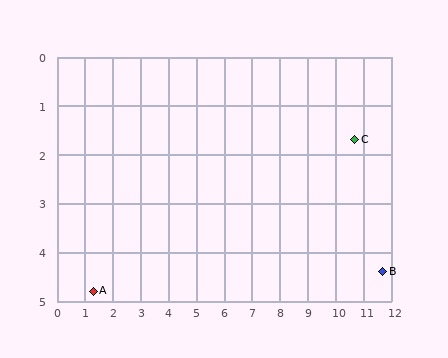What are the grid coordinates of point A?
Point A is at approximately (1.3, 4.8).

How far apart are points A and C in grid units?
Points A and C are about 9.9 grid units apart.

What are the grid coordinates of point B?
Point B is at approximately (11.7, 4.4).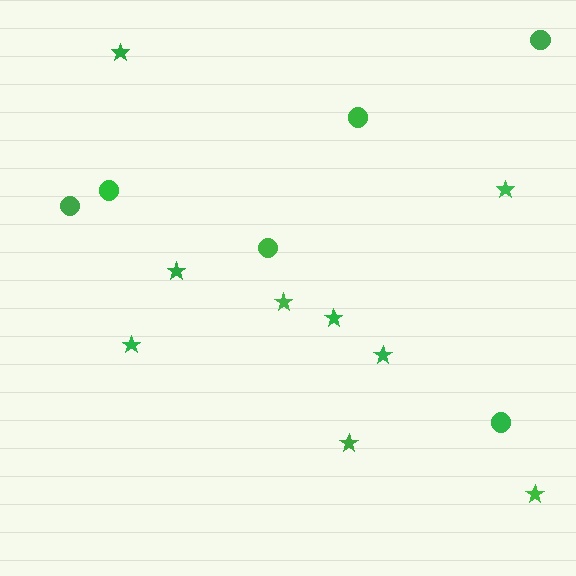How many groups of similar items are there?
There are 2 groups: one group of circles (6) and one group of stars (9).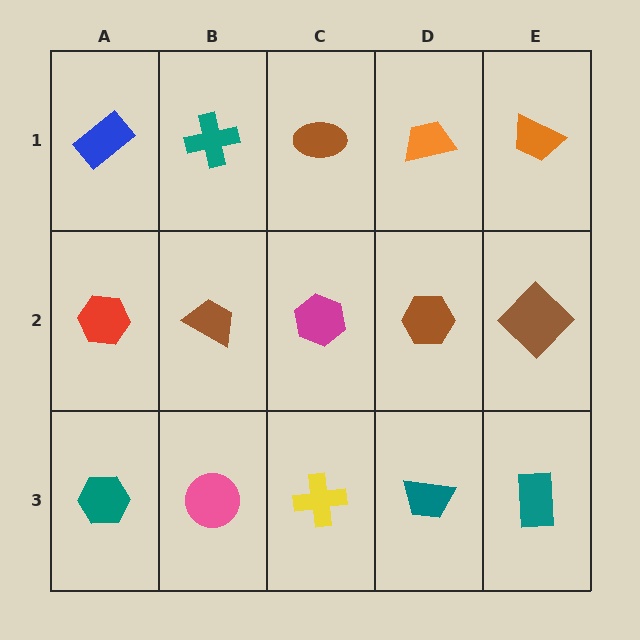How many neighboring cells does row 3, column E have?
2.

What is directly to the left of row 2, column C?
A brown trapezoid.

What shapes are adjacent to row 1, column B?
A brown trapezoid (row 2, column B), a blue rectangle (row 1, column A), a brown ellipse (row 1, column C).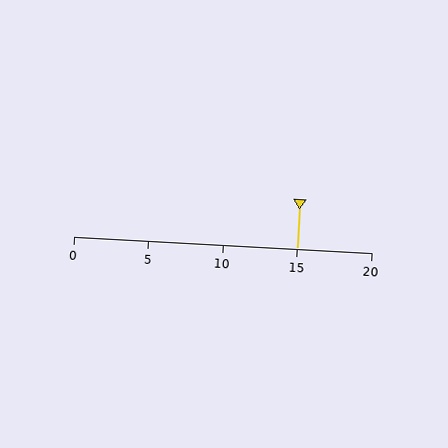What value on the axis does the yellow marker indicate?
The marker indicates approximately 15.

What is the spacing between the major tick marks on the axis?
The major ticks are spaced 5 apart.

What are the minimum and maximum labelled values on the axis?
The axis runs from 0 to 20.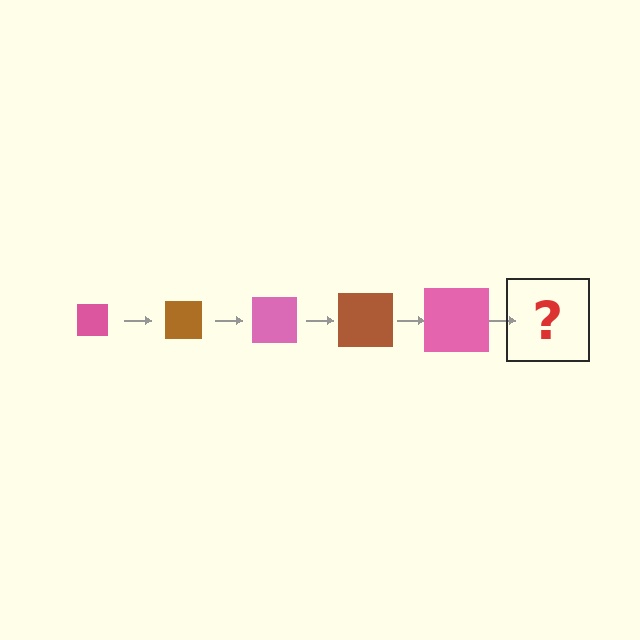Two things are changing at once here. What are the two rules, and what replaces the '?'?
The two rules are that the square grows larger each step and the color cycles through pink and brown. The '?' should be a brown square, larger than the previous one.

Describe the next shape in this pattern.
It should be a brown square, larger than the previous one.